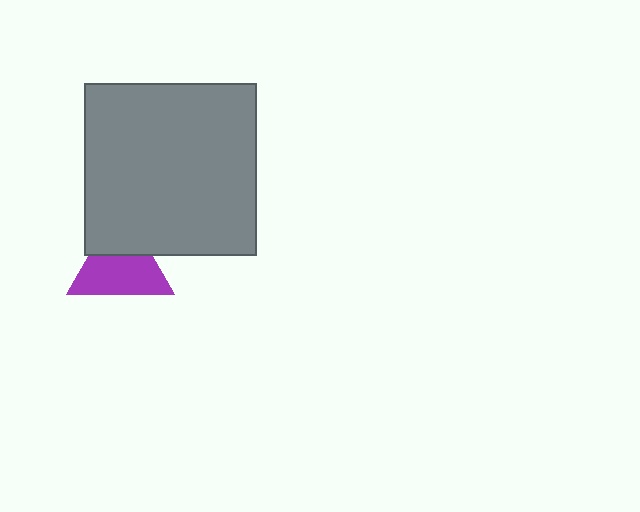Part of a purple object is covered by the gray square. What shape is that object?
It is a triangle.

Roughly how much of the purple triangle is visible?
Most of it is visible (roughly 66%).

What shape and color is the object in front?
The object in front is a gray square.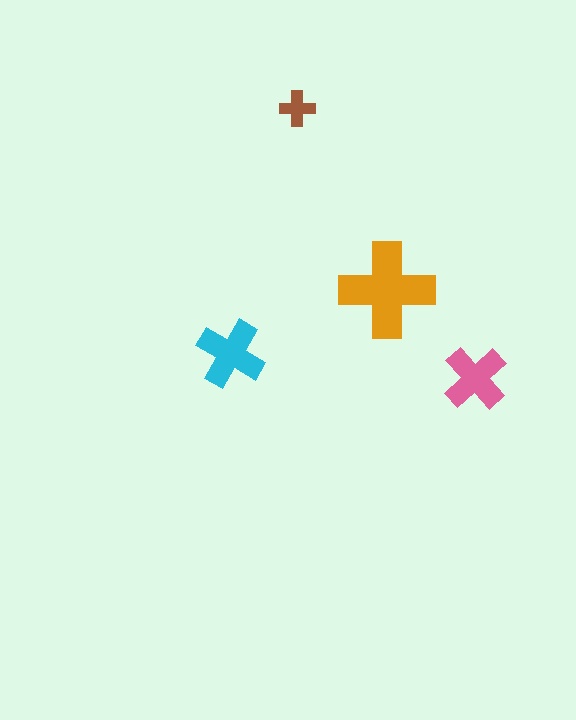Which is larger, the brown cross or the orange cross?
The orange one.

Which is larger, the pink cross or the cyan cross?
The cyan one.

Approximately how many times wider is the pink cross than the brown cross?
About 2 times wider.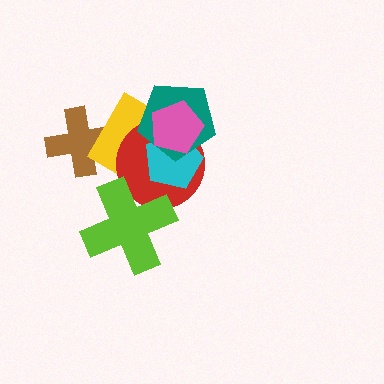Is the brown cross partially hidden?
Yes, it is partially covered by another shape.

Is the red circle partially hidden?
Yes, it is partially covered by another shape.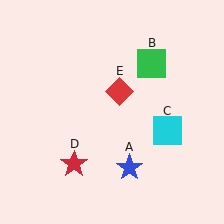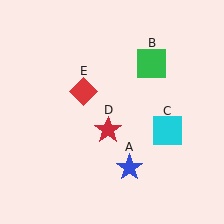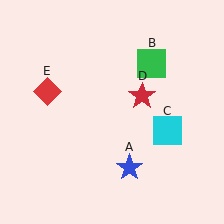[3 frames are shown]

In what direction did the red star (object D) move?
The red star (object D) moved up and to the right.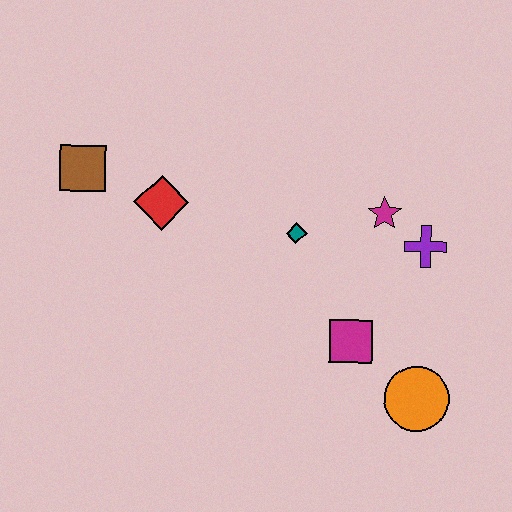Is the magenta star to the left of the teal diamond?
No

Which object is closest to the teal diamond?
The magenta star is closest to the teal diamond.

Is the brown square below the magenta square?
No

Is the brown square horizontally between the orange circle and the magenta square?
No